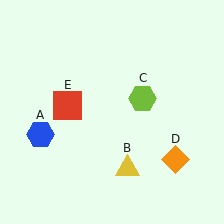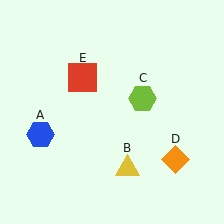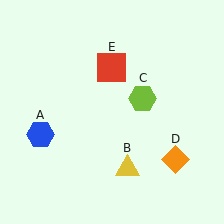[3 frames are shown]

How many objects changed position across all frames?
1 object changed position: red square (object E).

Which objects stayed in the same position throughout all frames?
Blue hexagon (object A) and yellow triangle (object B) and lime hexagon (object C) and orange diamond (object D) remained stationary.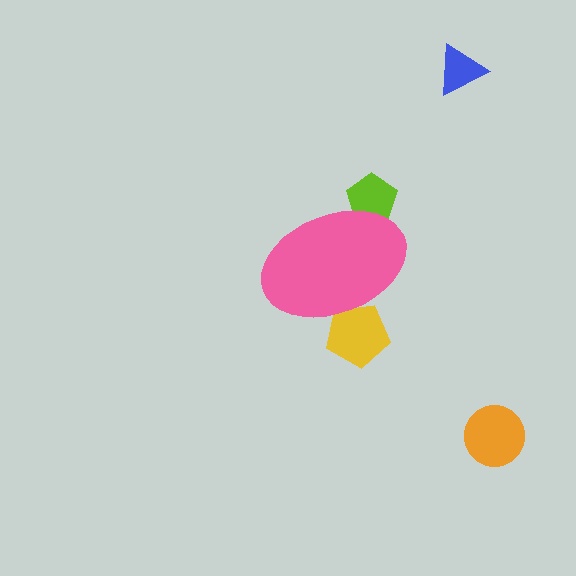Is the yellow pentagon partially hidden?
Yes, the yellow pentagon is partially hidden behind the pink ellipse.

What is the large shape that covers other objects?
A pink ellipse.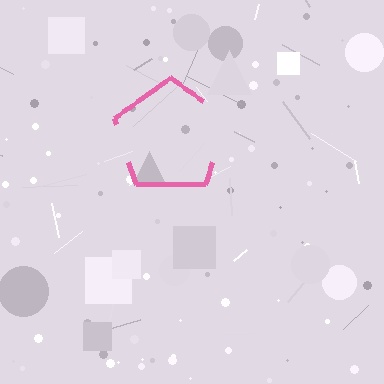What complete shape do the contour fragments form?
The contour fragments form a pentagon.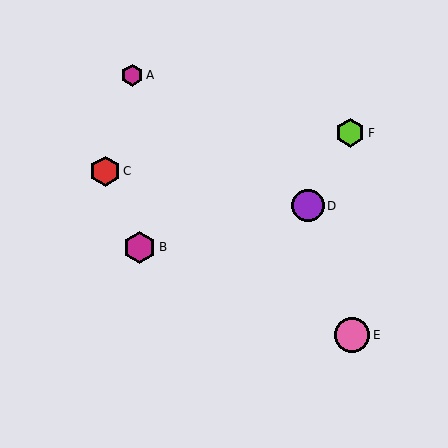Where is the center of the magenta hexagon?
The center of the magenta hexagon is at (132, 75).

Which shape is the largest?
The pink circle (labeled E) is the largest.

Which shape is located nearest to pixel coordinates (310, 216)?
The purple circle (labeled D) at (308, 206) is nearest to that location.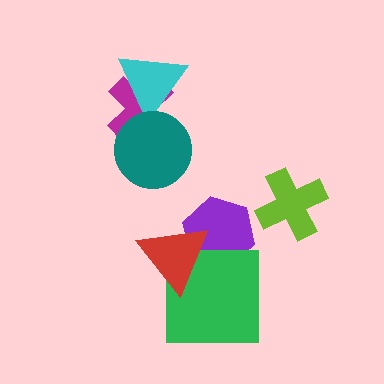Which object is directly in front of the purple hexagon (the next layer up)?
The green square is directly in front of the purple hexagon.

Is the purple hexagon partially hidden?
Yes, it is partially covered by another shape.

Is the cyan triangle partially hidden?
Yes, it is partially covered by another shape.